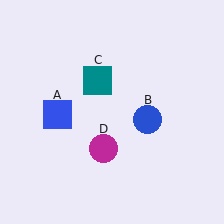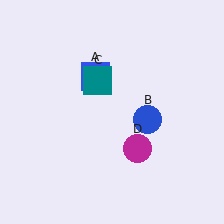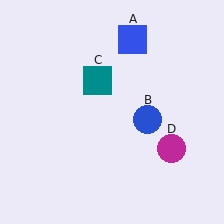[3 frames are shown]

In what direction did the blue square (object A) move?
The blue square (object A) moved up and to the right.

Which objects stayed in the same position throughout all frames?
Blue circle (object B) and teal square (object C) remained stationary.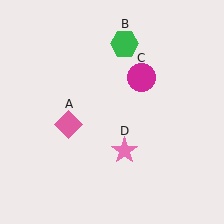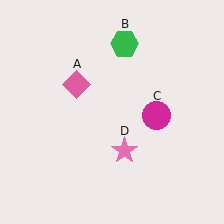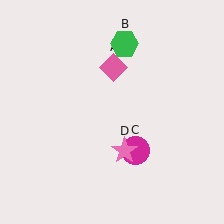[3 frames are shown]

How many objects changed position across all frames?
2 objects changed position: pink diamond (object A), magenta circle (object C).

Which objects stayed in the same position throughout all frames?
Green hexagon (object B) and pink star (object D) remained stationary.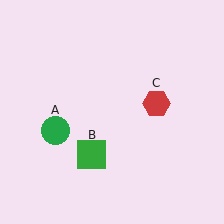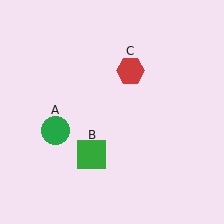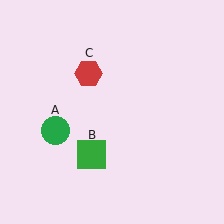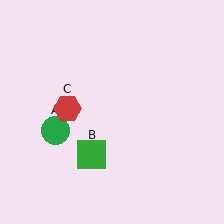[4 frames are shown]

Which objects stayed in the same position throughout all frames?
Green circle (object A) and green square (object B) remained stationary.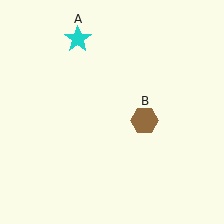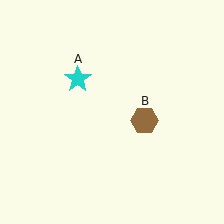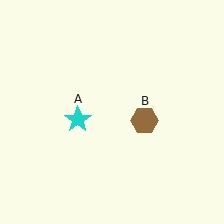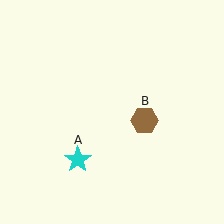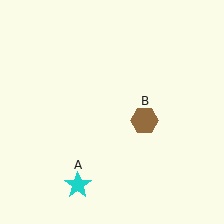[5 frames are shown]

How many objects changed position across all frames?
1 object changed position: cyan star (object A).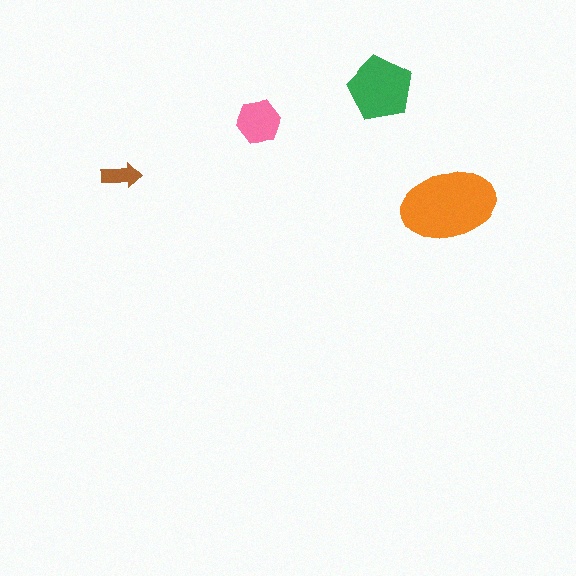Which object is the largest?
The orange ellipse.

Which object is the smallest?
The brown arrow.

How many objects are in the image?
There are 4 objects in the image.